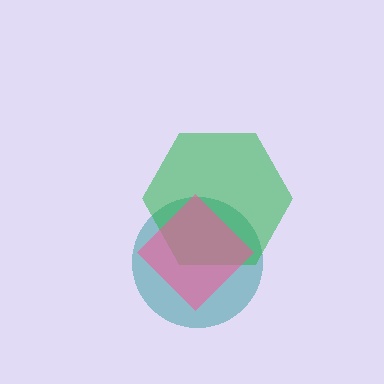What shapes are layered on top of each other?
The layered shapes are: a teal circle, a green hexagon, a pink diamond.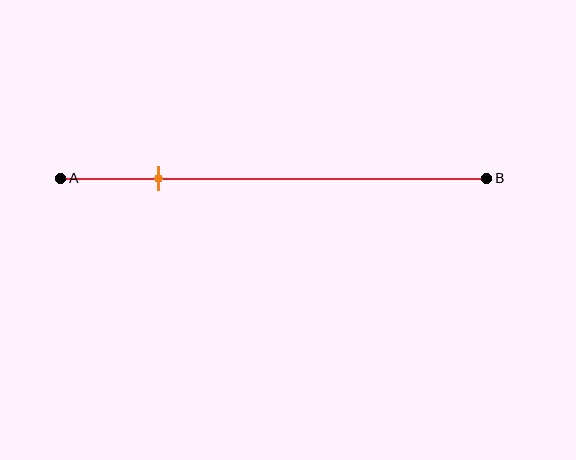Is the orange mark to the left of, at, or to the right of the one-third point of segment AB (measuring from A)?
The orange mark is to the left of the one-third point of segment AB.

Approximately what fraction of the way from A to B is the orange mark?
The orange mark is approximately 25% of the way from A to B.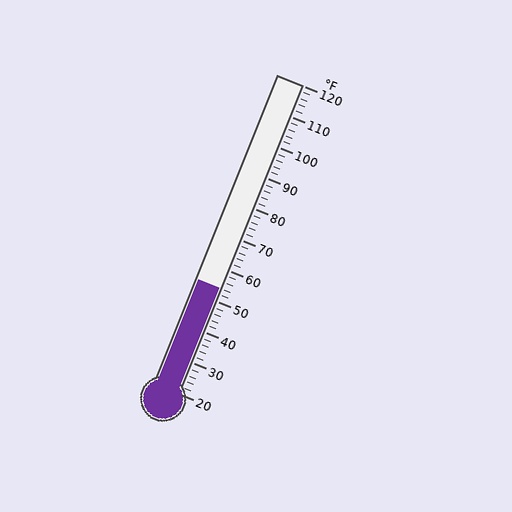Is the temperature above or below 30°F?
The temperature is above 30°F.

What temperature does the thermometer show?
The thermometer shows approximately 54°F.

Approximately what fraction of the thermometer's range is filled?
The thermometer is filled to approximately 35% of its range.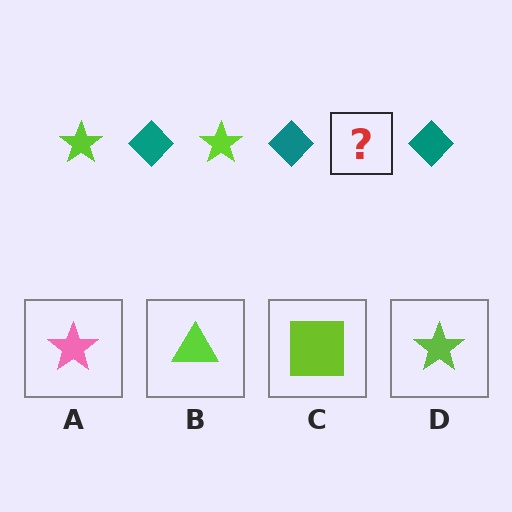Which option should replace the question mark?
Option D.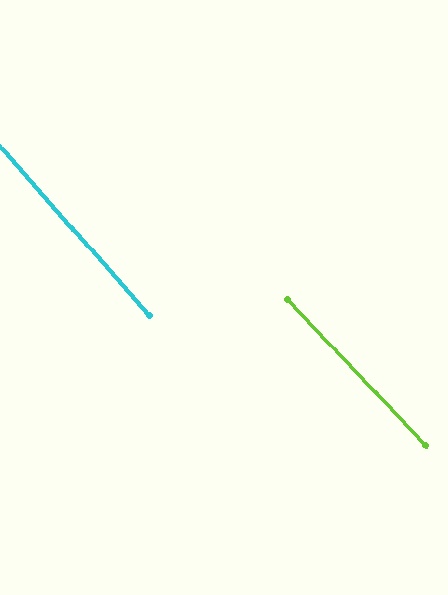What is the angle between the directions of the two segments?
Approximately 2 degrees.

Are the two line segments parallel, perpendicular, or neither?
Parallel — their directions differ by only 1.9°.